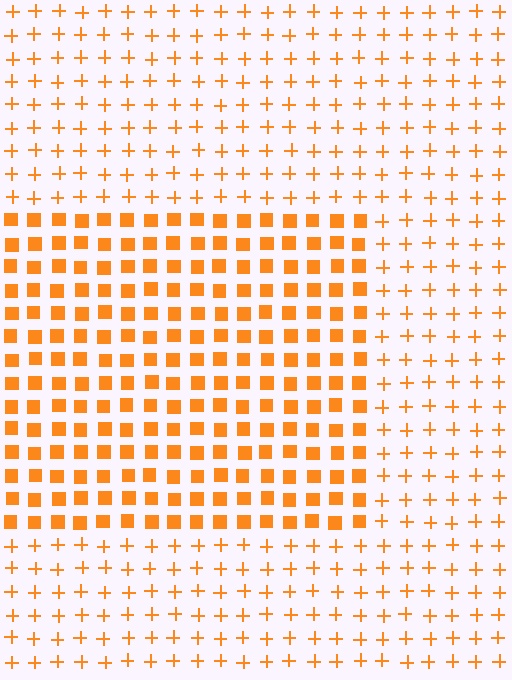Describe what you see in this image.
The image is filled with small orange elements arranged in a uniform grid. A rectangle-shaped region contains squares, while the surrounding area contains plus signs. The boundary is defined purely by the change in element shape.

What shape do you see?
I see a rectangle.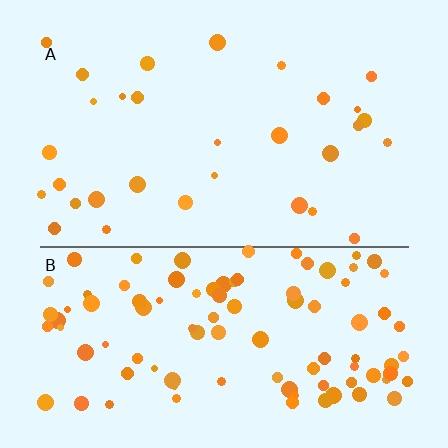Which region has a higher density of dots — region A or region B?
B (the bottom).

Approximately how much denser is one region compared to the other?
Approximately 3.3× — region B over region A.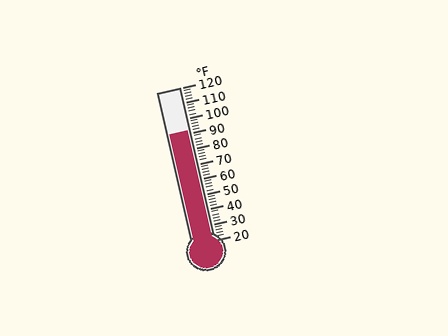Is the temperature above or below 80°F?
The temperature is above 80°F.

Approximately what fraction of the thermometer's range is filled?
The thermometer is filled to approximately 70% of its range.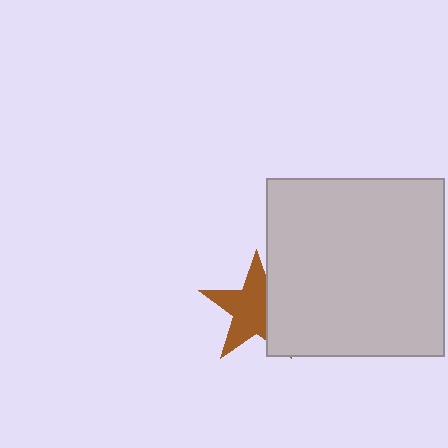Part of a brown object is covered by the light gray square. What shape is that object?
It is a star.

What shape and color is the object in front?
The object in front is a light gray square.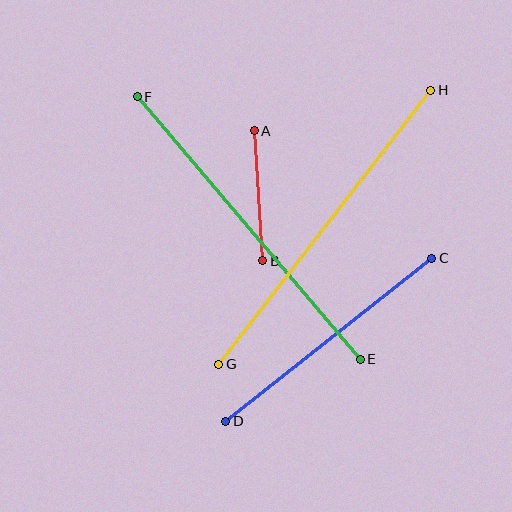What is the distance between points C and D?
The distance is approximately 262 pixels.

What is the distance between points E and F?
The distance is approximately 345 pixels.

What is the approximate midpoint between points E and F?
The midpoint is at approximately (249, 228) pixels.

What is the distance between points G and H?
The distance is approximately 346 pixels.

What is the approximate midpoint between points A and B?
The midpoint is at approximately (258, 196) pixels.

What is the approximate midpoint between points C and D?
The midpoint is at approximately (329, 340) pixels.